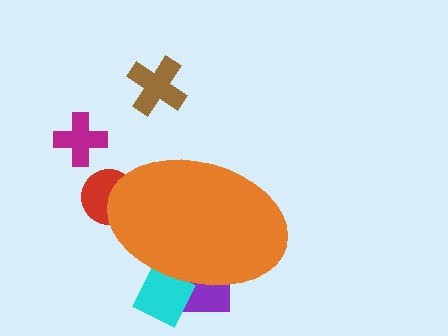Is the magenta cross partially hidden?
No, the magenta cross is fully visible.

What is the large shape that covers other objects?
An orange ellipse.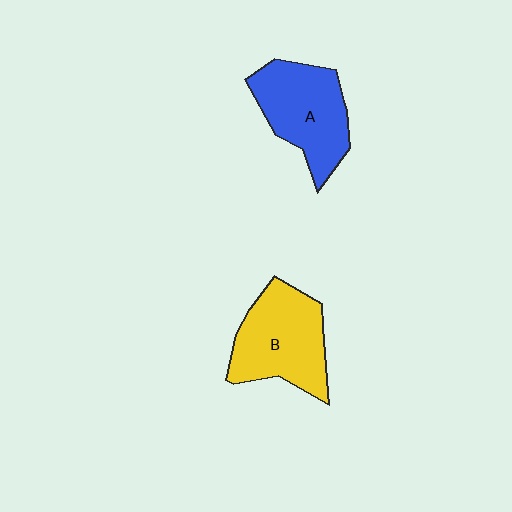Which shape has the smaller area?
Shape A (blue).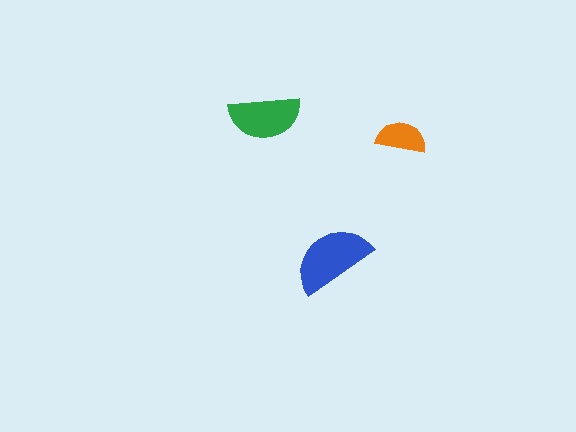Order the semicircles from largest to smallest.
the blue one, the green one, the orange one.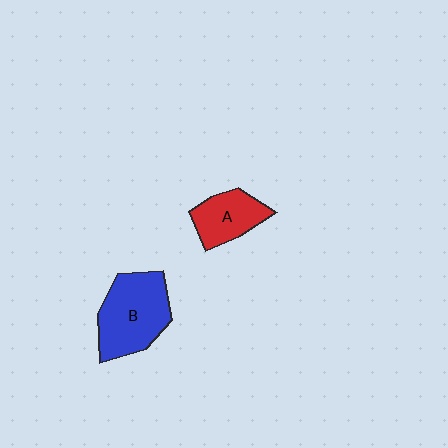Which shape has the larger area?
Shape B (blue).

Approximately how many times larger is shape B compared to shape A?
Approximately 1.6 times.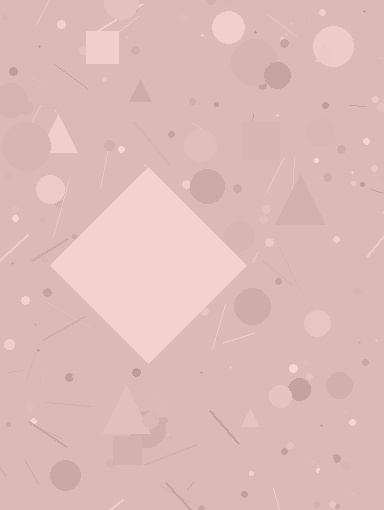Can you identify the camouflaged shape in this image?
The camouflaged shape is a diamond.